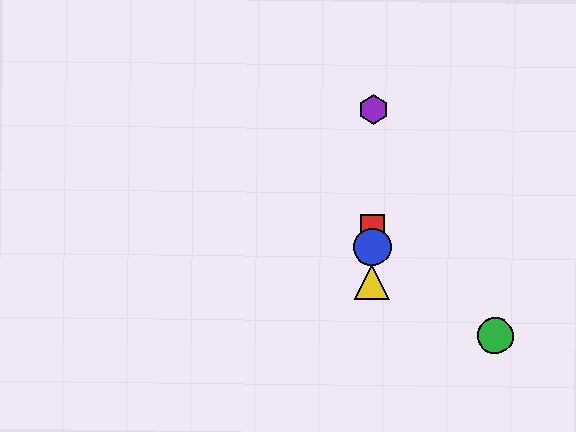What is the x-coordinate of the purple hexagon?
The purple hexagon is at x≈374.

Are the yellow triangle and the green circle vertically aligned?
No, the yellow triangle is at x≈372 and the green circle is at x≈495.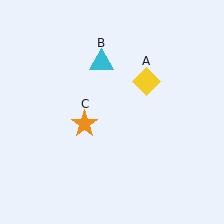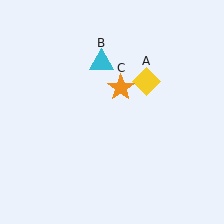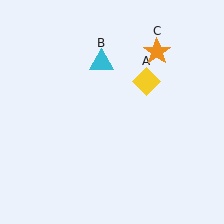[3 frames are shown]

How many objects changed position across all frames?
1 object changed position: orange star (object C).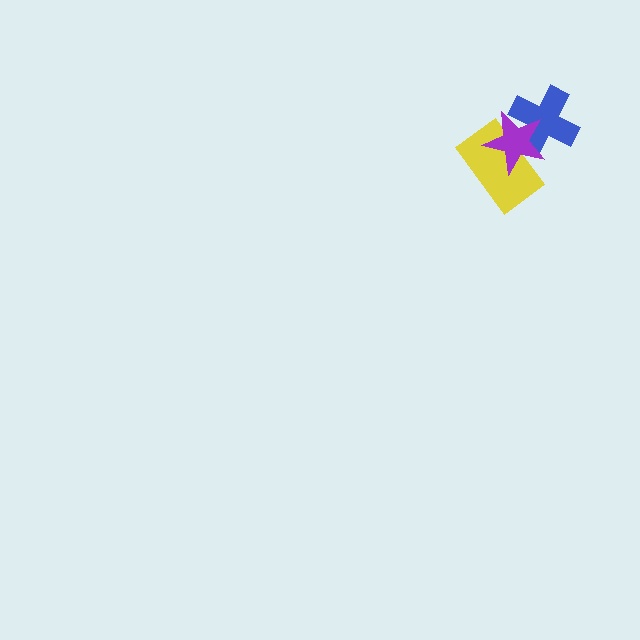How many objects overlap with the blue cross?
2 objects overlap with the blue cross.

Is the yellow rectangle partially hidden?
Yes, it is partially covered by another shape.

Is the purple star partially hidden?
No, no other shape covers it.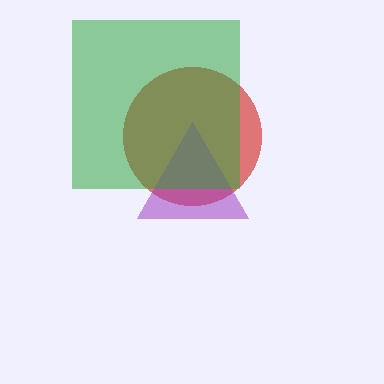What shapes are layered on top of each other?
The layered shapes are: a red circle, a purple triangle, a green square.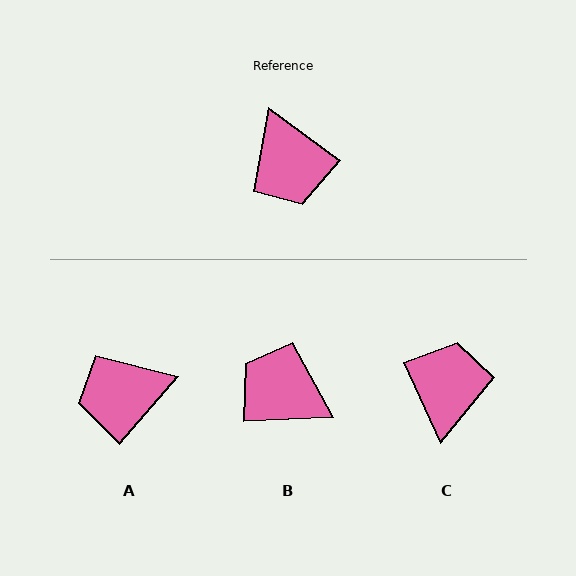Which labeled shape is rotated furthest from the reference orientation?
C, about 151 degrees away.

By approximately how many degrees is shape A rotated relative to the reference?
Approximately 94 degrees clockwise.